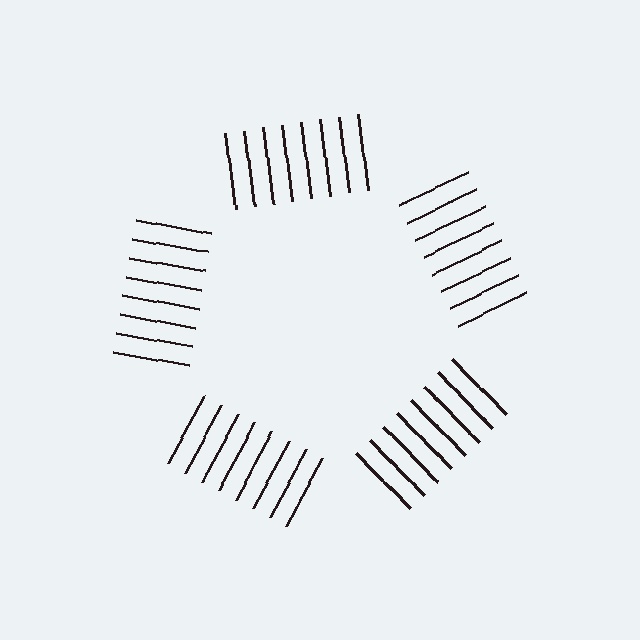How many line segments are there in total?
40 — 8 along each of the 5 edges.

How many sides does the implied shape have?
5 sides — the line-ends trace a pentagon.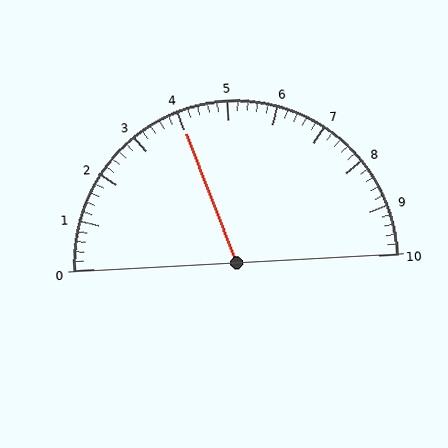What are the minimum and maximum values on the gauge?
The gauge ranges from 0 to 10.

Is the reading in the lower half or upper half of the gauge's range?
The reading is in the lower half of the range (0 to 10).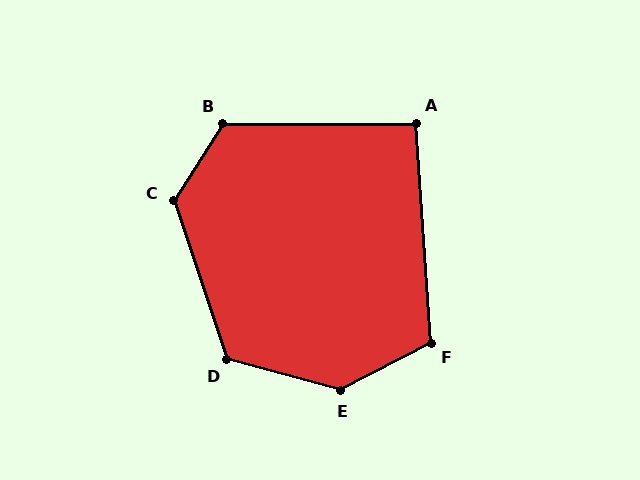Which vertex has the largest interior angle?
E, at approximately 137 degrees.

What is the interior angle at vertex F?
Approximately 114 degrees (obtuse).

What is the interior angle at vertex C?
Approximately 129 degrees (obtuse).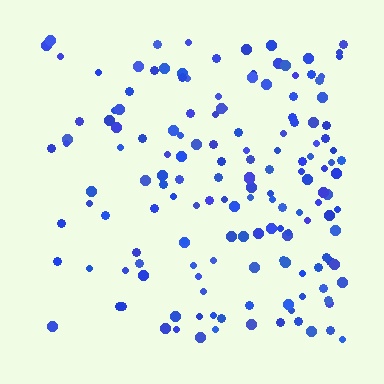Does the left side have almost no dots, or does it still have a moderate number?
Still a moderate number, just noticeably fewer than the right.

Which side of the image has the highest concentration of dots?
The right.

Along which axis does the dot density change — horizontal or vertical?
Horizontal.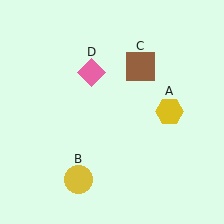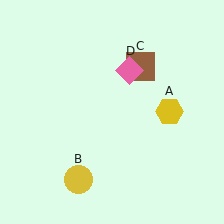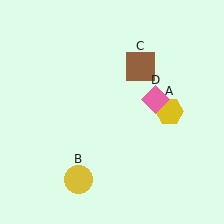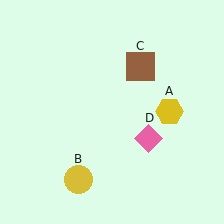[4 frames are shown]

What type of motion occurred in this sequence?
The pink diamond (object D) rotated clockwise around the center of the scene.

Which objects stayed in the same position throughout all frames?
Yellow hexagon (object A) and yellow circle (object B) and brown square (object C) remained stationary.